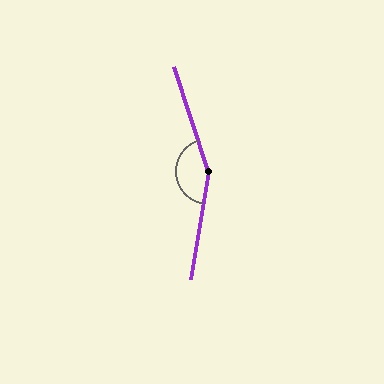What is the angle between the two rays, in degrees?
Approximately 152 degrees.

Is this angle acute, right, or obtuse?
It is obtuse.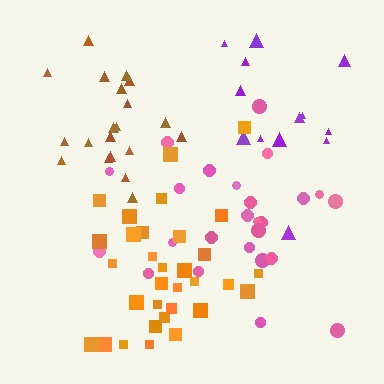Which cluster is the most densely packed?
Brown.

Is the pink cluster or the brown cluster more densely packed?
Brown.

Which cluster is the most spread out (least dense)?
Purple.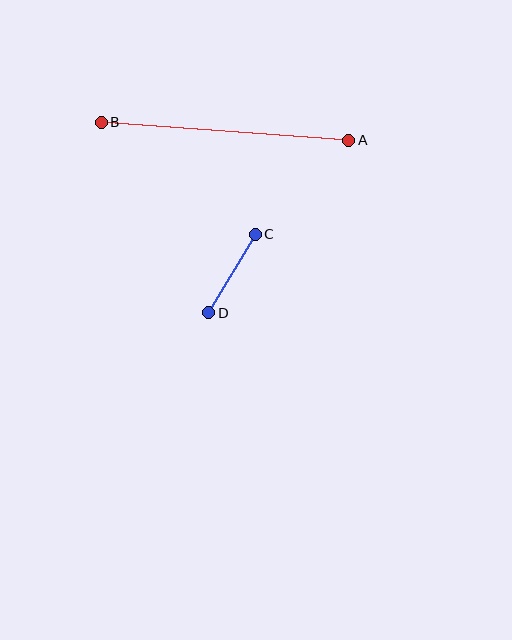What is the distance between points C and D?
The distance is approximately 91 pixels.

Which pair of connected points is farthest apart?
Points A and B are farthest apart.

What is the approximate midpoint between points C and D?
The midpoint is at approximately (232, 273) pixels.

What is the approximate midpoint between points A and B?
The midpoint is at approximately (225, 131) pixels.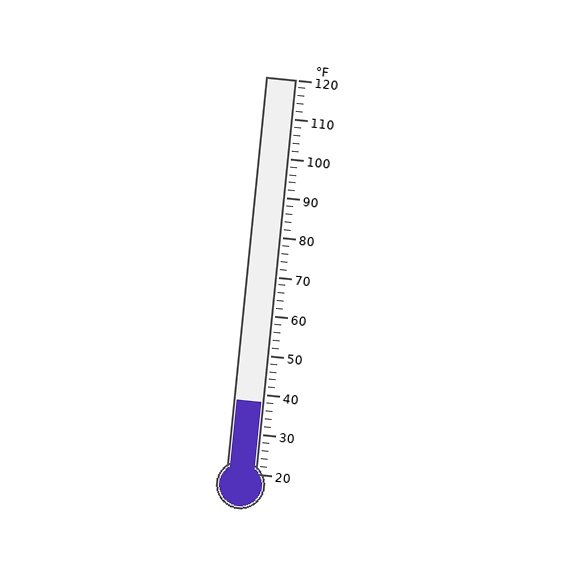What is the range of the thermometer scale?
The thermometer scale ranges from 20°F to 120°F.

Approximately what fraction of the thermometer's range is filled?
The thermometer is filled to approximately 20% of its range.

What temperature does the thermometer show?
The thermometer shows approximately 38°F.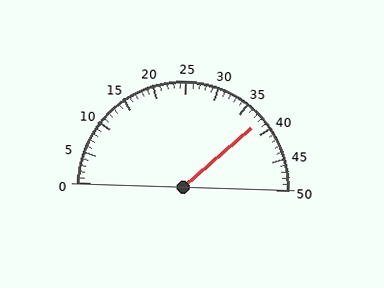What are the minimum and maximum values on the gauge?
The gauge ranges from 0 to 50.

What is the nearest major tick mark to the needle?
The nearest major tick mark is 40.